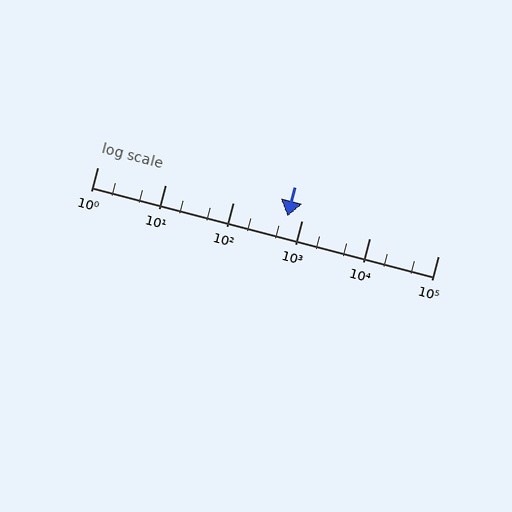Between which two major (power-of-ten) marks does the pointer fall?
The pointer is between 100 and 1000.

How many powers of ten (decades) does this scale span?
The scale spans 5 decades, from 1 to 100000.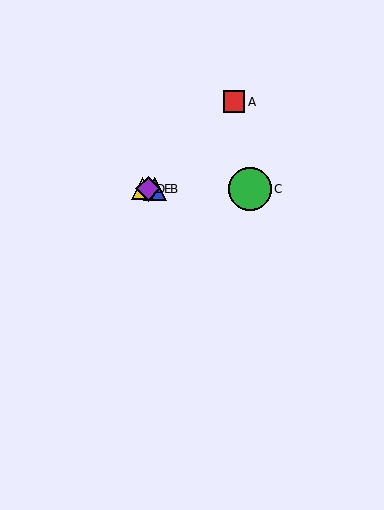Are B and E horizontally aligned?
Yes, both are at y≈189.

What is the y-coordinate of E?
Object E is at y≈189.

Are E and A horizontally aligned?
No, E is at y≈189 and A is at y≈102.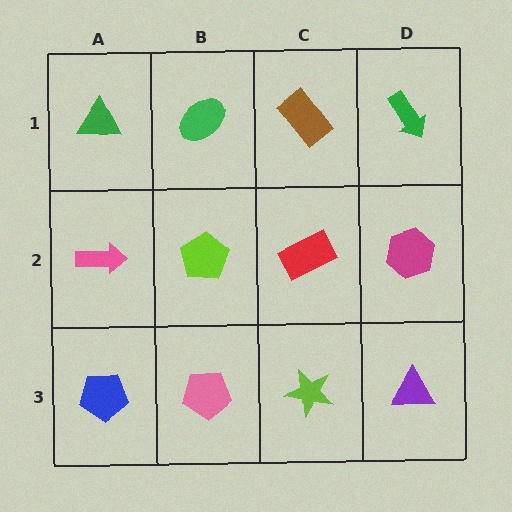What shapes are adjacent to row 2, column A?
A green triangle (row 1, column A), a blue pentagon (row 3, column A), a lime pentagon (row 2, column B).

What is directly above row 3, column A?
A pink arrow.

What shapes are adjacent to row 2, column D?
A green arrow (row 1, column D), a purple triangle (row 3, column D), a red rectangle (row 2, column C).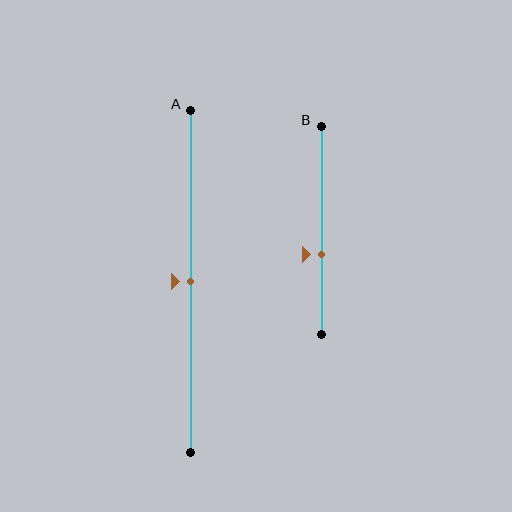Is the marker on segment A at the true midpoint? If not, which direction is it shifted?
Yes, the marker on segment A is at the true midpoint.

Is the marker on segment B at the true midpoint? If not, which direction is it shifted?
No, the marker on segment B is shifted downward by about 12% of the segment length.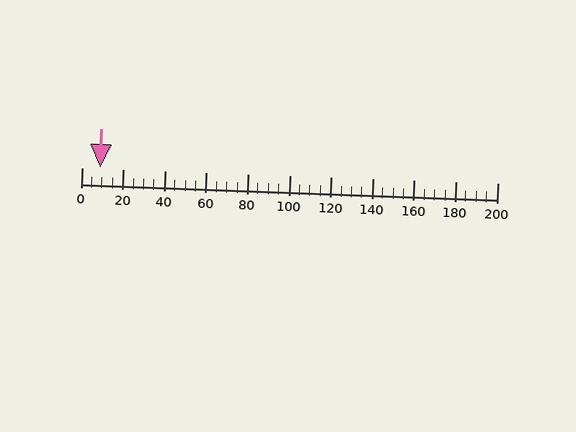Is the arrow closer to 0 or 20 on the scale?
The arrow is closer to 0.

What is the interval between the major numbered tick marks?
The major tick marks are spaced 20 units apart.